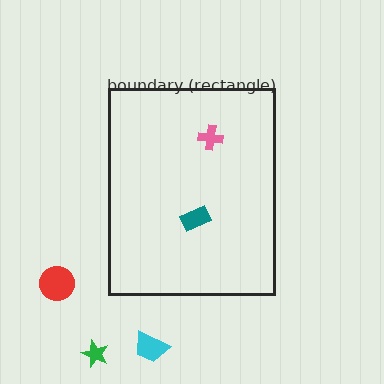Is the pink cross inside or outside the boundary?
Inside.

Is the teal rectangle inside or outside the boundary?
Inside.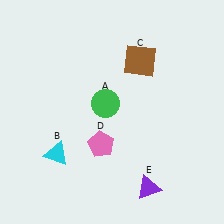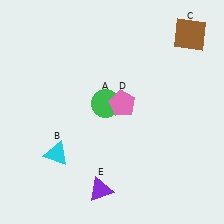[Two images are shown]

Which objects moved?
The objects that moved are: the brown square (C), the pink pentagon (D), the purple triangle (E).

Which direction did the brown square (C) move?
The brown square (C) moved right.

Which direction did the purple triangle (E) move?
The purple triangle (E) moved left.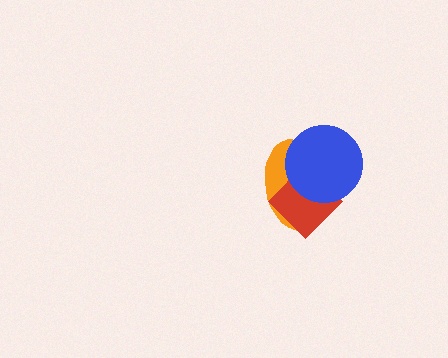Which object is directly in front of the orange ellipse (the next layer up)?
The red diamond is directly in front of the orange ellipse.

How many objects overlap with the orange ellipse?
2 objects overlap with the orange ellipse.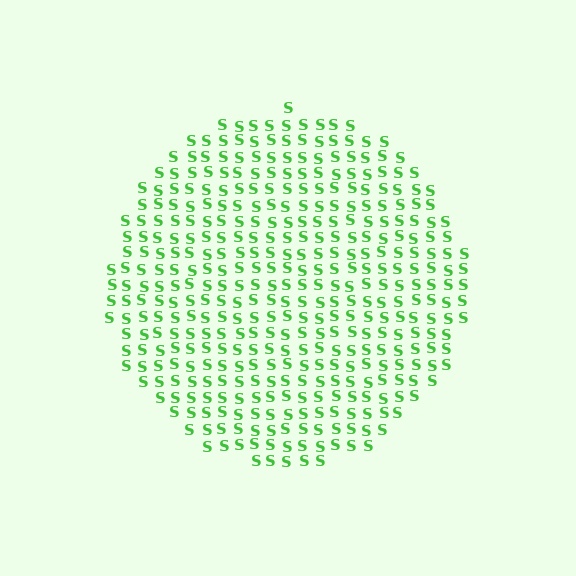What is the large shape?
The large shape is a circle.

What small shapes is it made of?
It is made of small letter S's.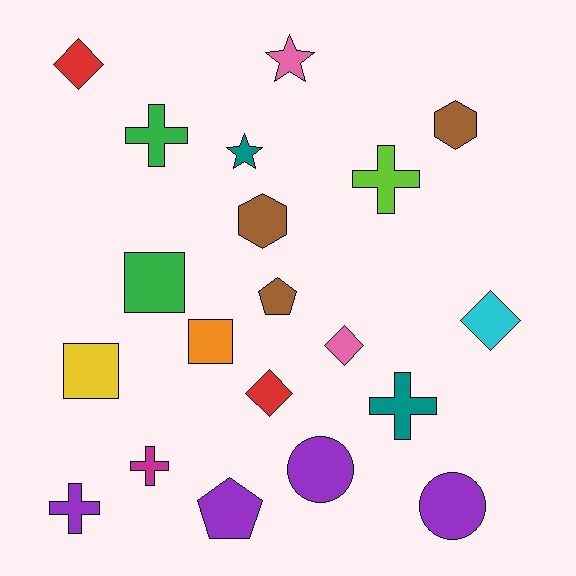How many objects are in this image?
There are 20 objects.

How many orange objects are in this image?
There is 1 orange object.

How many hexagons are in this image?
There are 2 hexagons.